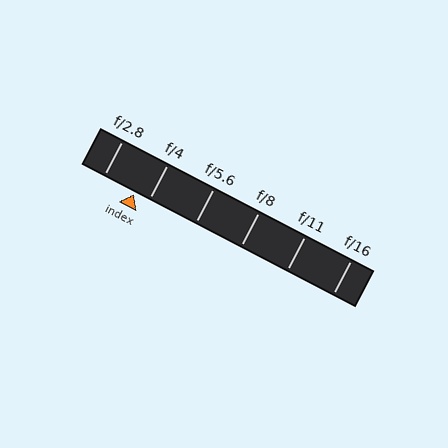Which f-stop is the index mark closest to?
The index mark is closest to f/4.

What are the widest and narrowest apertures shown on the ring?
The widest aperture shown is f/2.8 and the narrowest is f/16.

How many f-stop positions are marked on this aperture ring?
There are 6 f-stop positions marked.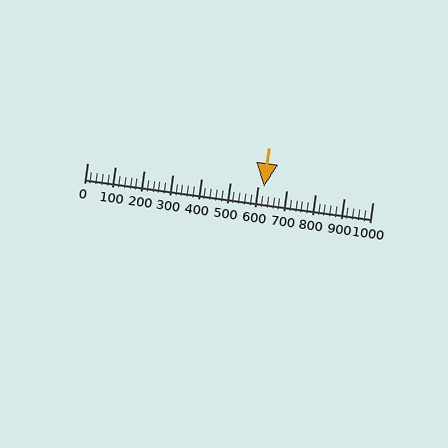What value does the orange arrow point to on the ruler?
The orange arrow points to approximately 620.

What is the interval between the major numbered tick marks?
The major tick marks are spaced 100 units apart.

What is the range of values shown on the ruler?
The ruler shows values from 0 to 1000.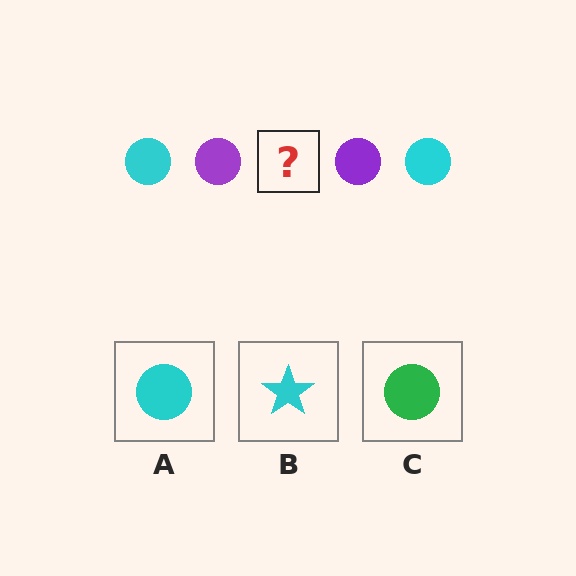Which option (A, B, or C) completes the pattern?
A.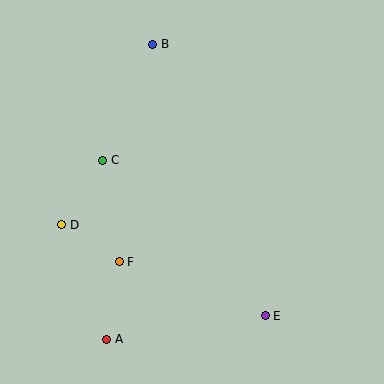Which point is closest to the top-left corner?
Point B is closest to the top-left corner.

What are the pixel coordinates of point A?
Point A is at (107, 339).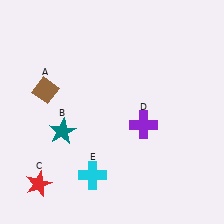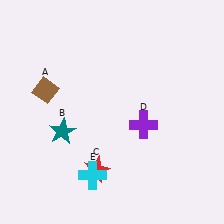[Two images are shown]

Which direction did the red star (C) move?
The red star (C) moved right.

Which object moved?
The red star (C) moved right.